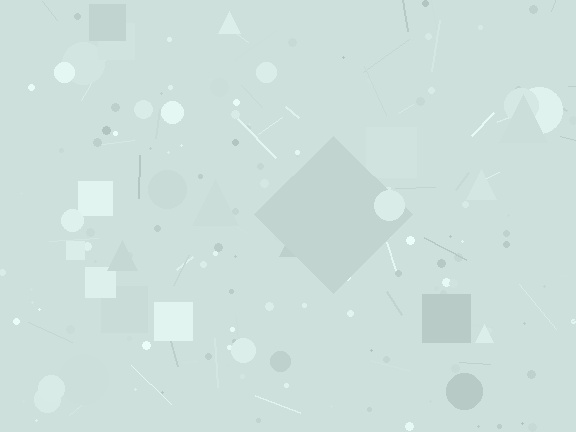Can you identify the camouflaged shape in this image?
The camouflaged shape is a diamond.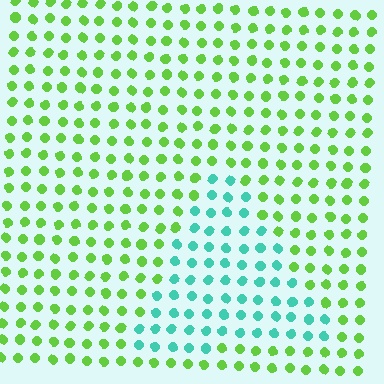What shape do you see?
I see a triangle.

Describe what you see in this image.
The image is filled with small lime elements in a uniform arrangement. A triangle-shaped region is visible where the elements are tinted to a slightly different hue, forming a subtle color boundary.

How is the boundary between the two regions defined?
The boundary is defined purely by a slight shift in hue (about 63 degrees). Spacing, size, and orientation are identical on both sides.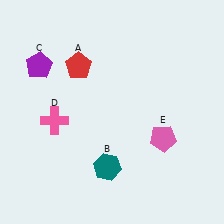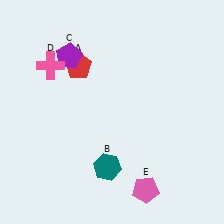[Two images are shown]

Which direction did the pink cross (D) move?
The pink cross (D) moved up.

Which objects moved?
The objects that moved are: the purple pentagon (C), the pink cross (D), the pink pentagon (E).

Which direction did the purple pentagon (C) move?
The purple pentagon (C) moved right.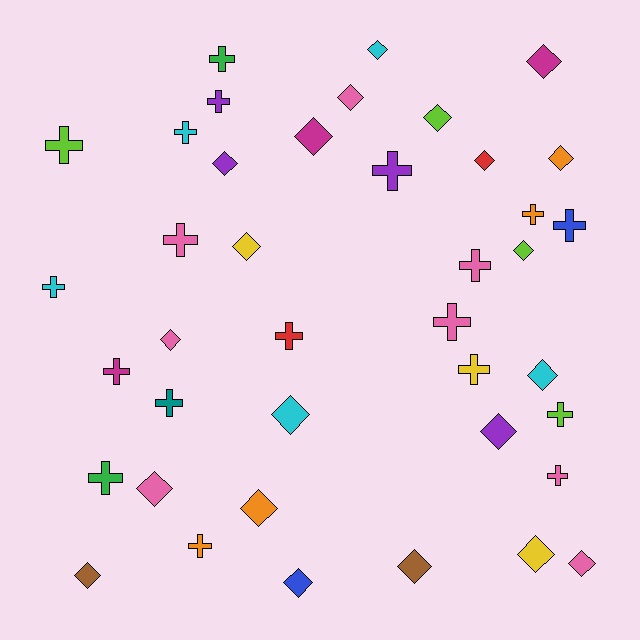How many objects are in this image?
There are 40 objects.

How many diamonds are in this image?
There are 21 diamonds.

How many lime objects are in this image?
There are 4 lime objects.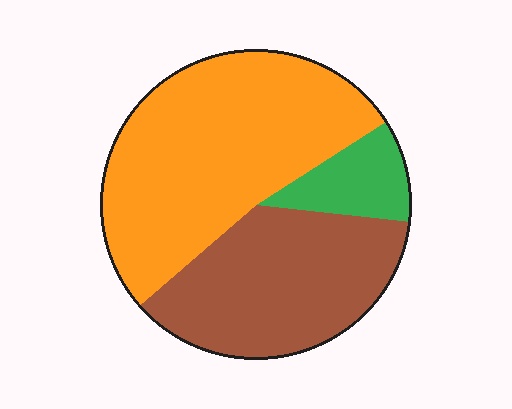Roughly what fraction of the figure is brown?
Brown takes up about three eighths (3/8) of the figure.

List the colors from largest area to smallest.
From largest to smallest: orange, brown, green.